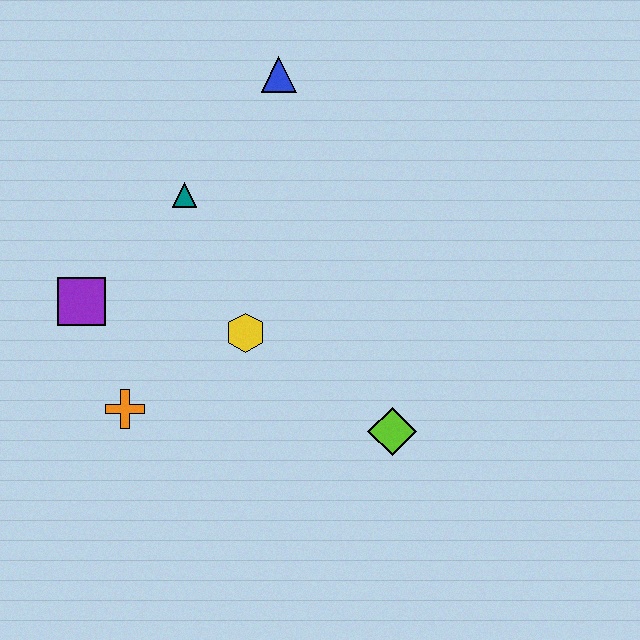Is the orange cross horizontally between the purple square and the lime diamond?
Yes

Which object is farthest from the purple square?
The lime diamond is farthest from the purple square.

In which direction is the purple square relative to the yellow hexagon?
The purple square is to the left of the yellow hexagon.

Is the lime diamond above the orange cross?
No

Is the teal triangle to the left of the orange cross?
No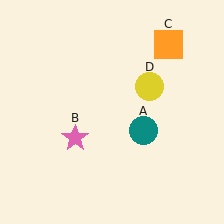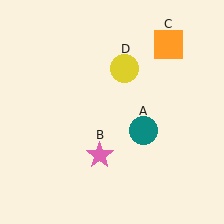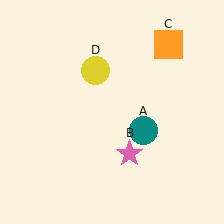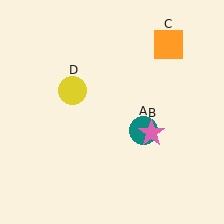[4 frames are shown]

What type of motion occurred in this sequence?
The pink star (object B), yellow circle (object D) rotated counterclockwise around the center of the scene.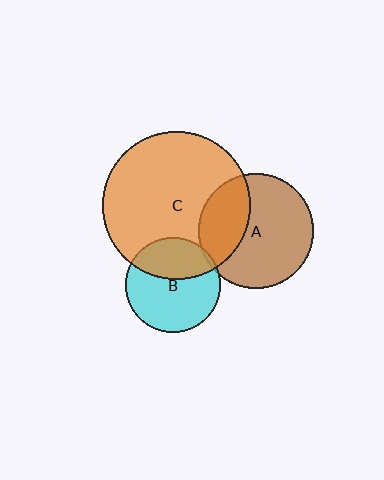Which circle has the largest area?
Circle C (orange).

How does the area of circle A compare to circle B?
Approximately 1.5 times.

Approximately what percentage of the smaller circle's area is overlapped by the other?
Approximately 35%.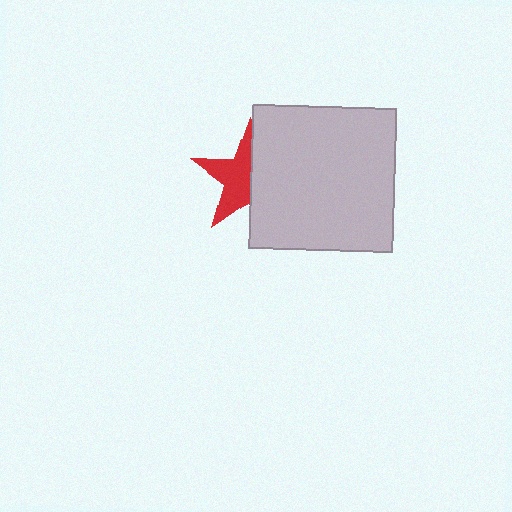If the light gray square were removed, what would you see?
You would see the complete red star.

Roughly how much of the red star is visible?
About half of it is visible (roughly 52%).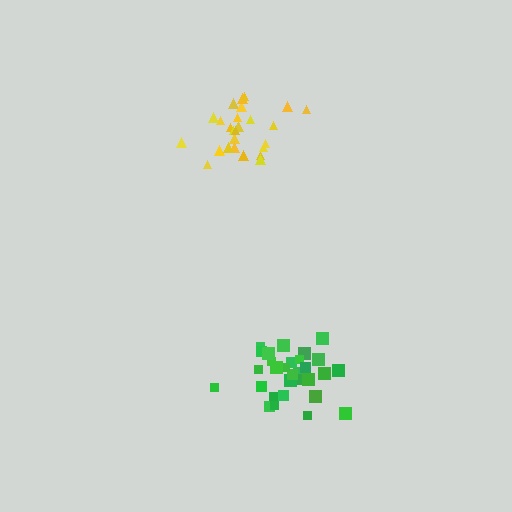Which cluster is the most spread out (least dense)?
Green.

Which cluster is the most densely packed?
Yellow.